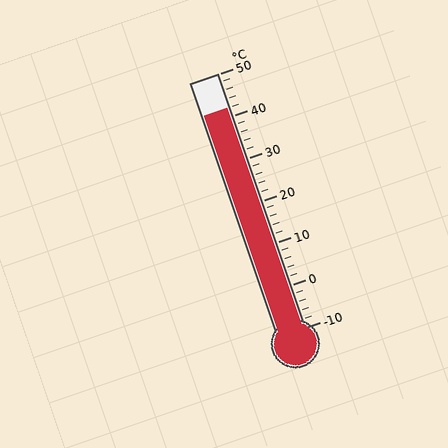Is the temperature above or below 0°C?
The temperature is above 0°C.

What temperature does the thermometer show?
The thermometer shows approximately 42°C.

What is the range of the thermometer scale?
The thermometer scale ranges from -10°C to 50°C.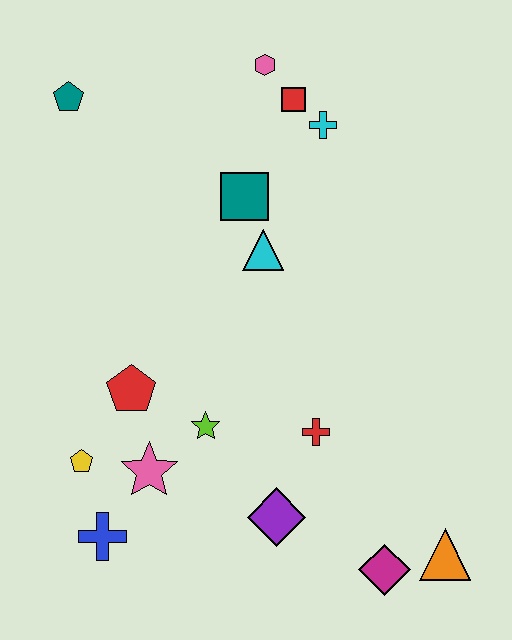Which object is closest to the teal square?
The cyan triangle is closest to the teal square.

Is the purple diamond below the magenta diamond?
No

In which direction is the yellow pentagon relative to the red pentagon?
The yellow pentagon is below the red pentagon.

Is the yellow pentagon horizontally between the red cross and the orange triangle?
No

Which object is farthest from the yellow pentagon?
The pink hexagon is farthest from the yellow pentagon.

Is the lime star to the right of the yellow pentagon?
Yes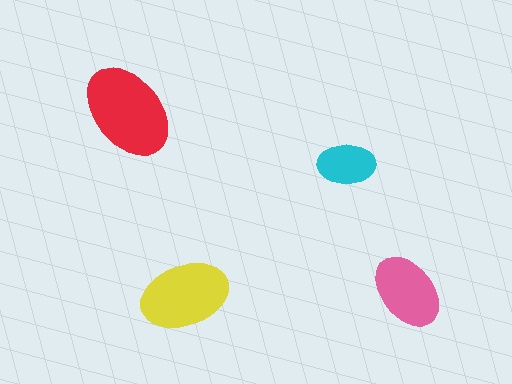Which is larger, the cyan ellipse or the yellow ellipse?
The yellow one.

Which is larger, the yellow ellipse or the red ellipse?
The red one.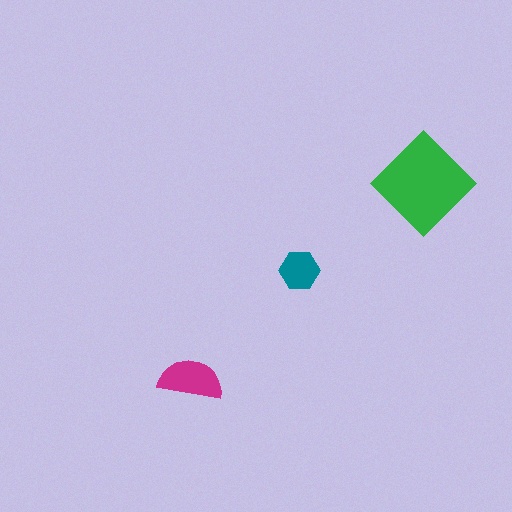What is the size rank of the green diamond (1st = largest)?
1st.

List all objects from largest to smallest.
The green diamond, the magenta semicircle, the teal hexagon.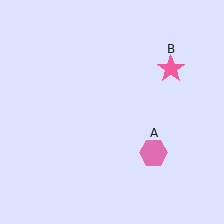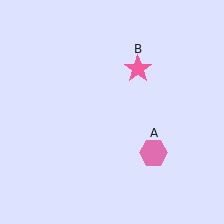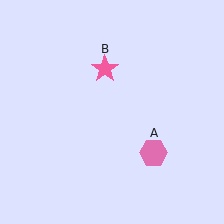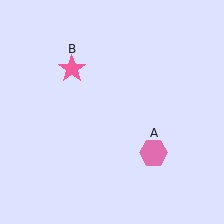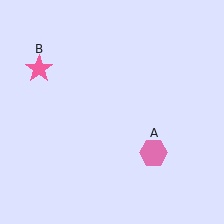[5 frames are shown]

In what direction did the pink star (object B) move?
The pink star (object B) moved left.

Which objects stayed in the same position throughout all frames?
Pink hexagon (object A) remained stationary.